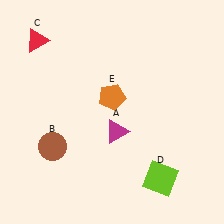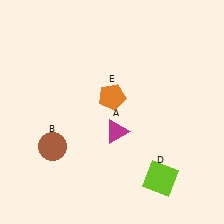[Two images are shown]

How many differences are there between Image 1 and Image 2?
There is 1 difference between the two images.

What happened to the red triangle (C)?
The red triangle (C) was removed in Image 2. It was in the top-left area of Image 1.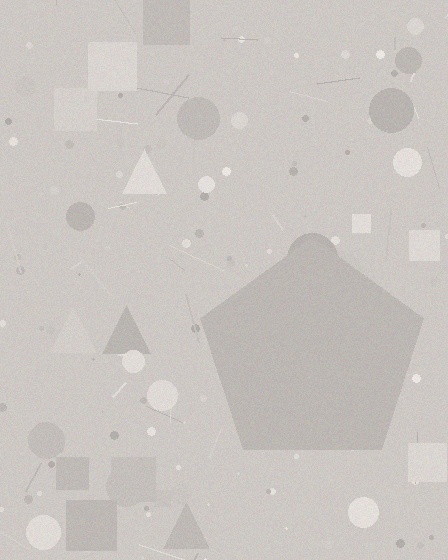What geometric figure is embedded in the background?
A pentagon is embedded in the background.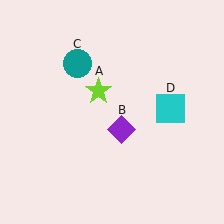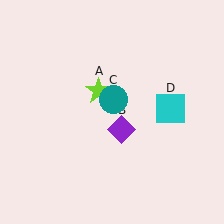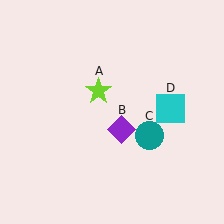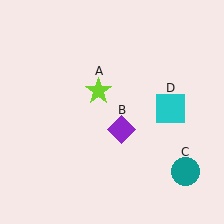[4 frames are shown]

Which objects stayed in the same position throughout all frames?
Lime star (object A) and purple diamond (object B) and cyan square (object D) remained stationary.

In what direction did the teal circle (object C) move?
The teal circle (object C) moved down and to the right.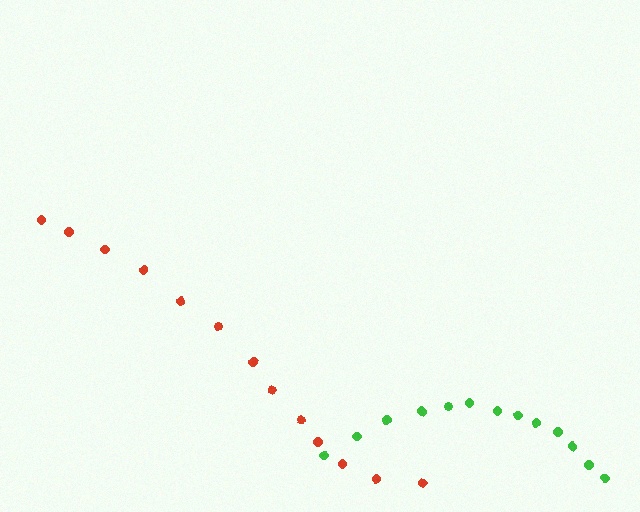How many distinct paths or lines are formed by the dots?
There are 2 distinct paths.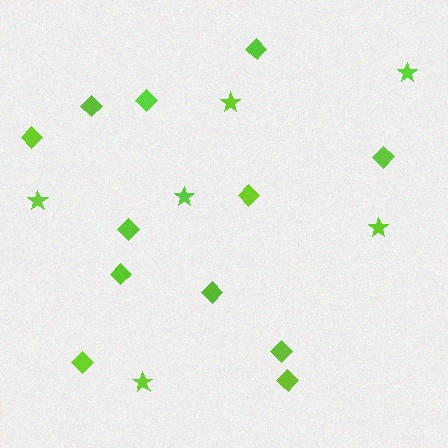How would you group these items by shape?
There are 2 groups: one group of diamonds (12) and one group of stars (6).